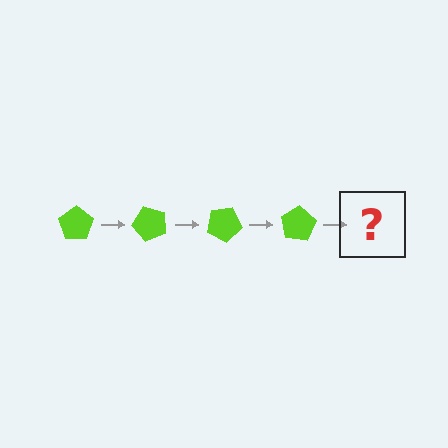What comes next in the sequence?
The next element should be a lime pentagon rotated 200 degrees.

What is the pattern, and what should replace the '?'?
The pattern is that the pentagon rotates 50 degrees each step. The '?' should be a lime pentagon rotated 200 degrees.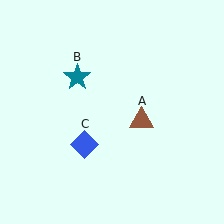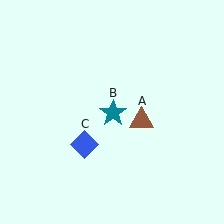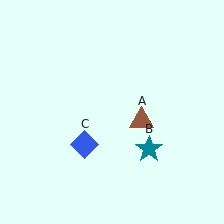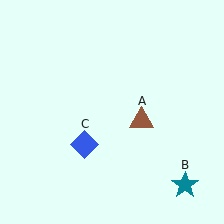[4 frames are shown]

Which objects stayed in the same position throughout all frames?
Brown triangle (object A) and blue diamond (object C) remained stationary.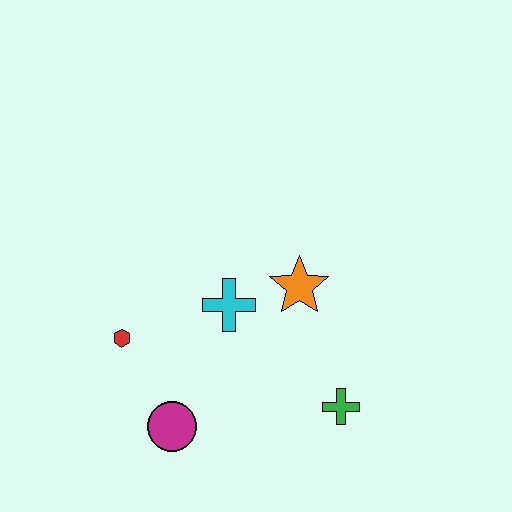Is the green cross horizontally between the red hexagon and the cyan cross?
No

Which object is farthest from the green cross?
The red hexagon is farthest from the green cross.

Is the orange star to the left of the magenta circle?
No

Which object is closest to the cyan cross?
The orange star is closest to the cyan cross.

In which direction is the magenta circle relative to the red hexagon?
The magenta circle is below the red hexagon.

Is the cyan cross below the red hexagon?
No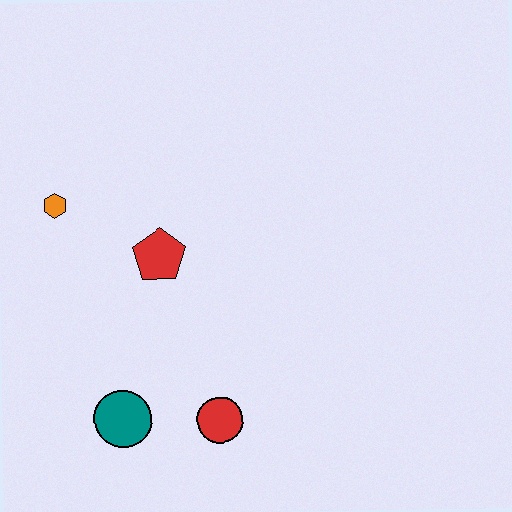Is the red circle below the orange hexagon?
Yes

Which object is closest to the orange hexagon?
The red pentagon is closest to the orange hexagon.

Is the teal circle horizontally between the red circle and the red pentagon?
No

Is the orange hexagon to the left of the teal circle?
Yes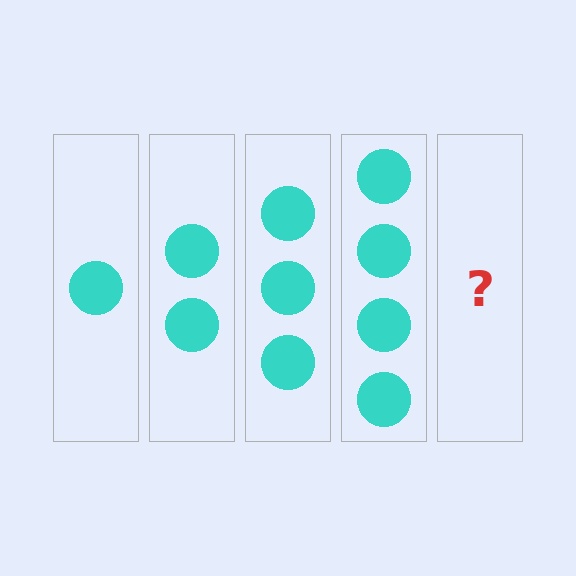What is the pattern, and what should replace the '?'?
The pattern is that each step adds one more circle. The '?' should be 5 circles.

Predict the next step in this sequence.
The next step is 5 circles.